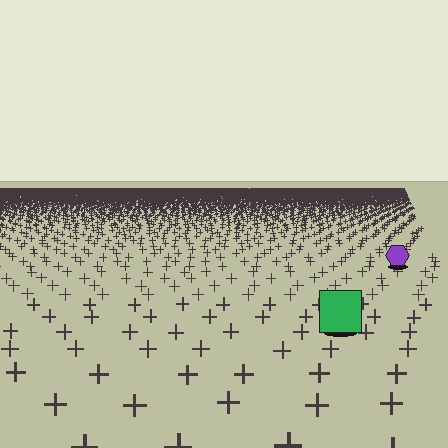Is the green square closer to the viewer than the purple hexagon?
Yes. The green square is closer — you can tell from the texture gradient: the ground texture is coarser near it.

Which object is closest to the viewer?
The green square is closest. The texture marks near it are larger and more spread out.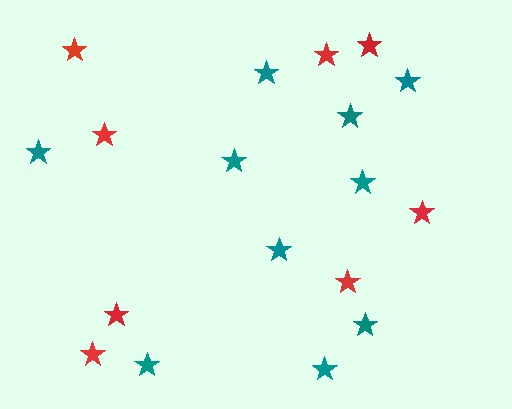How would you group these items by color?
There are 2 groups: one group of red stars (8) and one group of teal stars (10).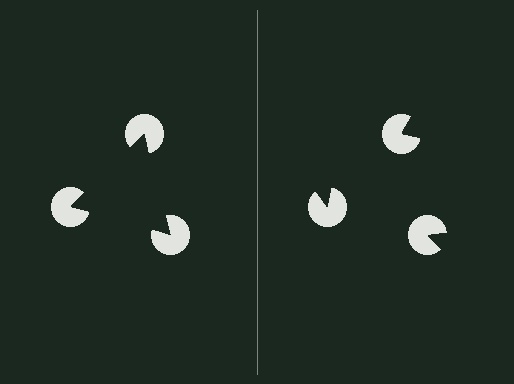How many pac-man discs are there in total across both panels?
6 — 3 on each side.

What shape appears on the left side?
An illusory triangle.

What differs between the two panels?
The pac-man discs are positioned identically on both sides; only the wedge orientations differ. On the left they align to a triangle; on the right they are misaligned.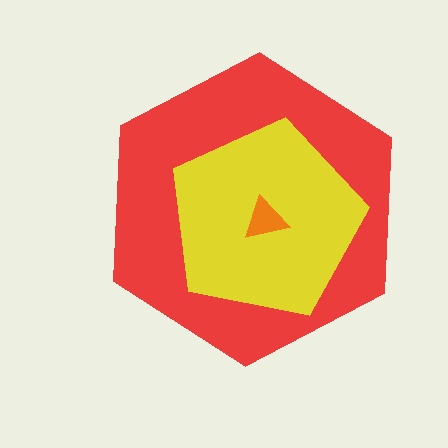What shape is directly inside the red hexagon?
The yellow pentagon.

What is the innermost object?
The orange triangle.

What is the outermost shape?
The red hexagon.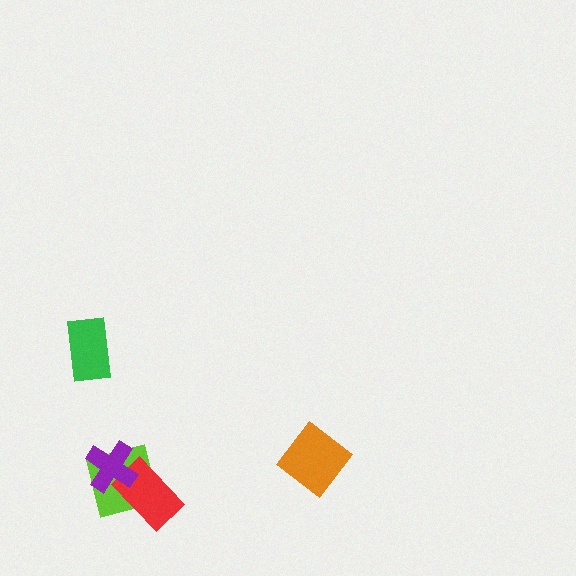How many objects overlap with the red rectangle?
2 objects overlap with the red rectangle.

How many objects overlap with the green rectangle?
0 objects overlap with the green rectangle.